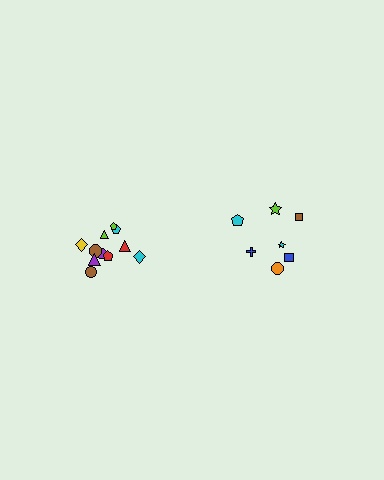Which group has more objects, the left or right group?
The left group.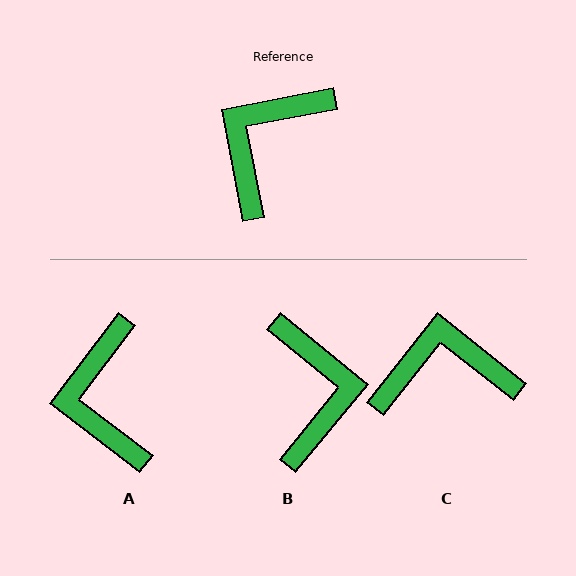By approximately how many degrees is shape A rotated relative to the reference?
Approximately 42 degrees counter-clockwise.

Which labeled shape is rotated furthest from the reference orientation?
B, about 140 degrees away.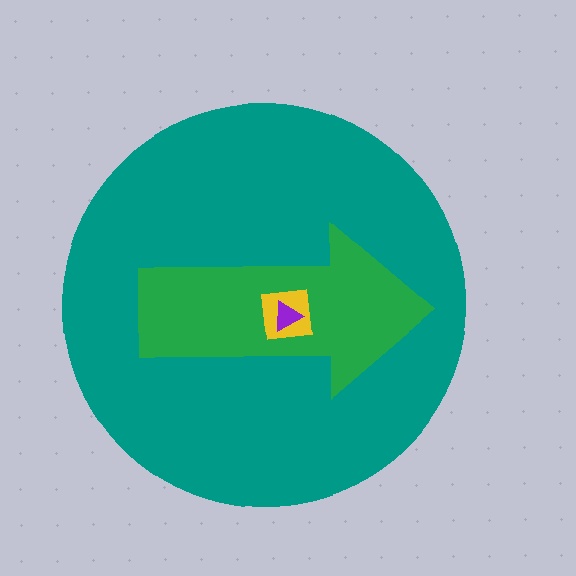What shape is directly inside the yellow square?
The purple triangle.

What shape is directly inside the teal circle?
The green arrow.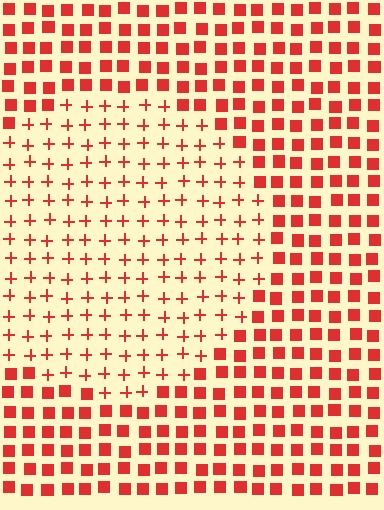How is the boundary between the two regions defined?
The boundary is defined by a change in element shape: plus signs inside vs. squares outside. All elements share the same color and spacing.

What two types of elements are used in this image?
The image uses plus signs inside the circle region and squares outside it.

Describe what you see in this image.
The image is filled with small red elements arranged in a uniform grid. A circle-shaped region contains plus signs, while the surrounding area contains squares. The boundary is defined purely by the change in element shape.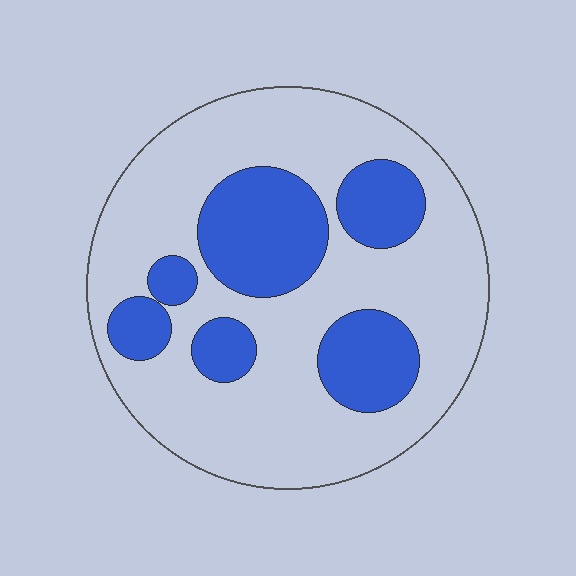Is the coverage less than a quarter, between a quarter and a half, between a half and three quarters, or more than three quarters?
Between a quarter and a half.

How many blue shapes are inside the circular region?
6.